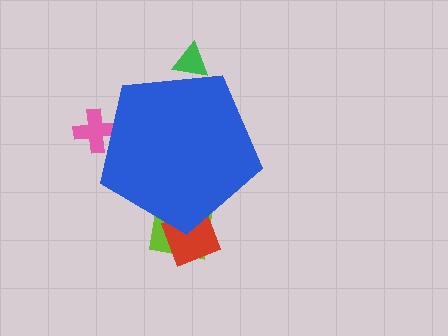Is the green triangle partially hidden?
Yes, the green triangle is partially hidden behind the blue pentagon.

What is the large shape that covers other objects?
A blue pentagon.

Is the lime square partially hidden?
Yes, the lime square is partially hidden behind the blue pentagon.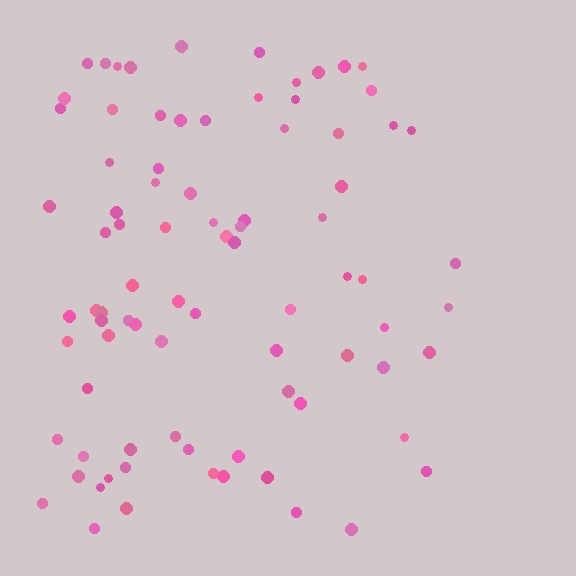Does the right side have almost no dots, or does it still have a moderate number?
Still a moderate number, just noticeably fewer than the left.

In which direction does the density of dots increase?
From right to left, with the left side densest.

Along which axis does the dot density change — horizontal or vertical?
Horizontal.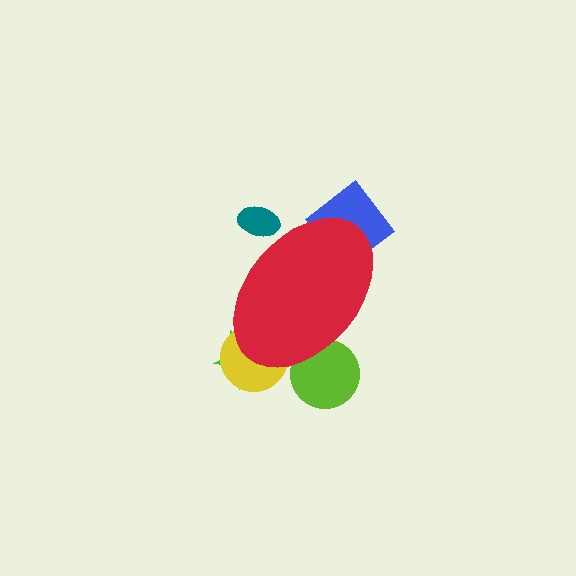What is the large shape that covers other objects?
A red ellipse.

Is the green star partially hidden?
Yes, the green star is partially hidden behind the red ellipse.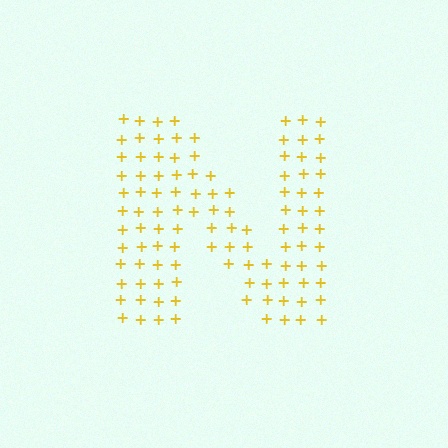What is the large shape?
The large shape is the letter N.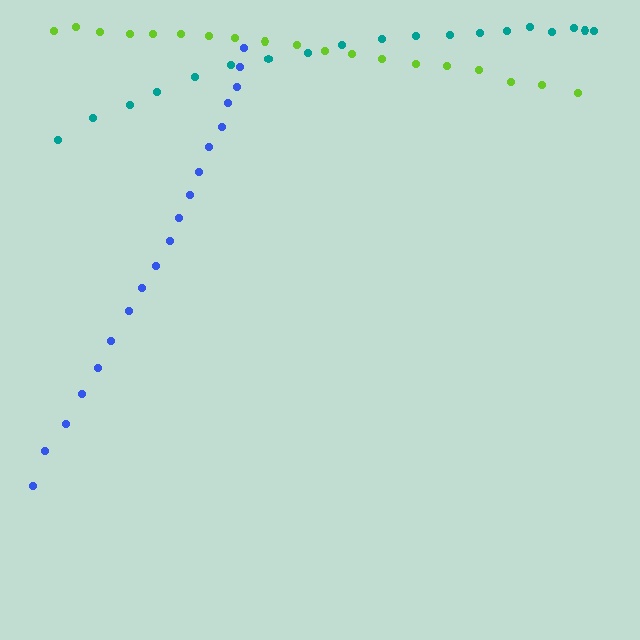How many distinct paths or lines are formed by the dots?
There are 3 distinct paths.